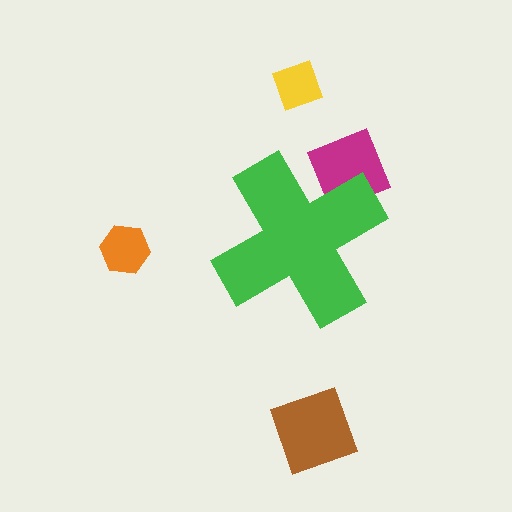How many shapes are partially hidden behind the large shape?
1 shape is partially hidden.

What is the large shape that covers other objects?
A green cross.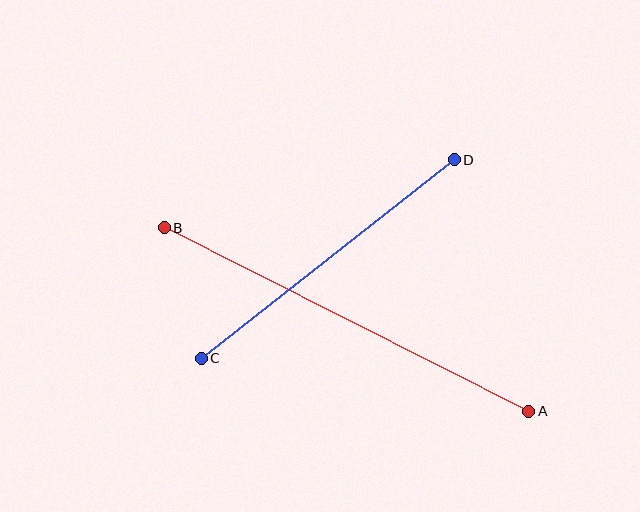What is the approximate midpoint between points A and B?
The midpoint is at approximately (346, 319) pixels.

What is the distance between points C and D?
The distance is approximately 322 pixels.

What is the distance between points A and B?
The distance is approximately 408 pixels.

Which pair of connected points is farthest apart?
Points A and B are farthest apart.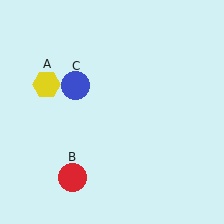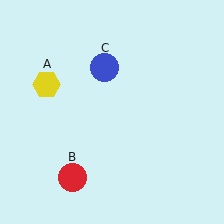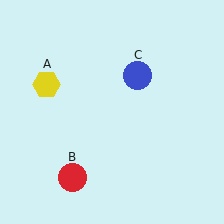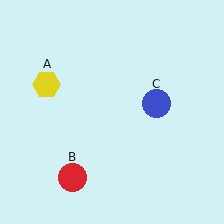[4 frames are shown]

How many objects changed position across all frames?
1 object changed position: blue circle (object C).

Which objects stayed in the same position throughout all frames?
Yellow hexagon (object A) and red circle (object B) remained stationary.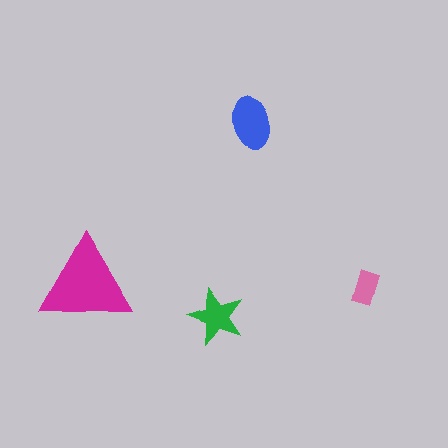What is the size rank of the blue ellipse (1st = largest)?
2nd.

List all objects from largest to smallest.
The magenta triangle, the blue ellipse, the green star, the pink rectangle.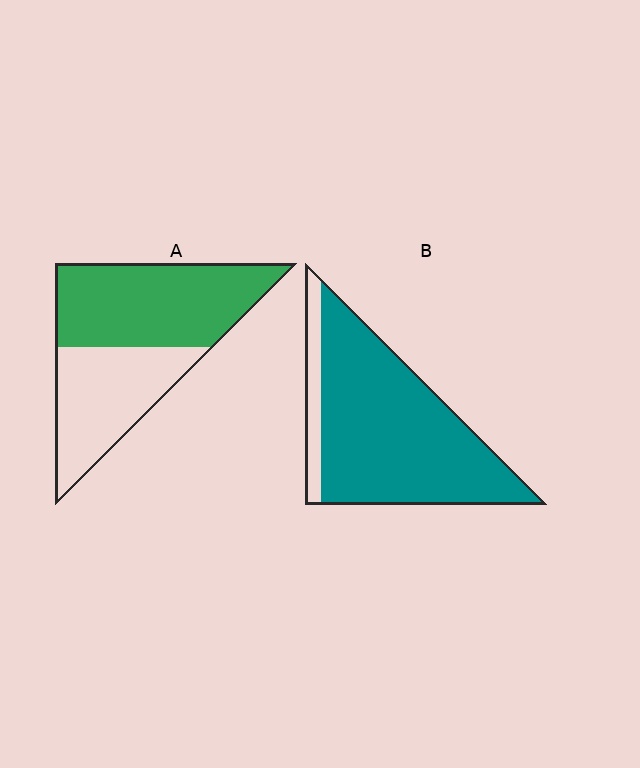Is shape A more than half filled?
Yes.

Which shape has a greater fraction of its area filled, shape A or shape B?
Shape B.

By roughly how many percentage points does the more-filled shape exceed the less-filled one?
By roughly 30 percentage points (B over A).